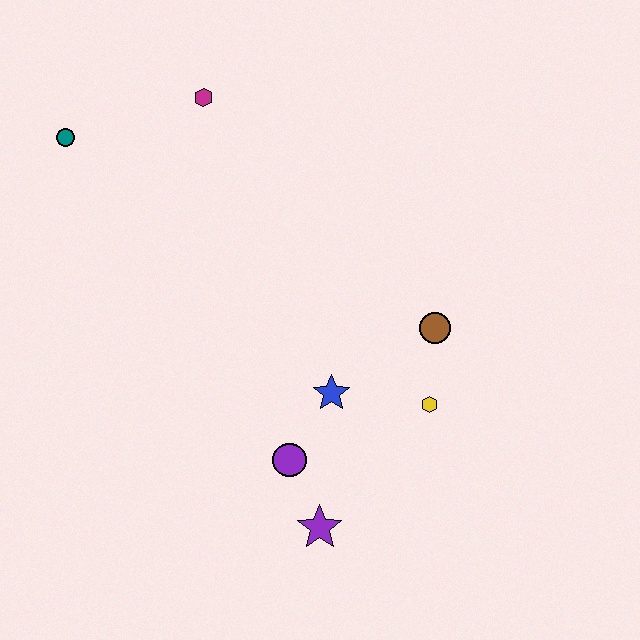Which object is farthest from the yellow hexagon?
The teal circle is farthest from the yellow hexagon.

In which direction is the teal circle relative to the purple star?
The teal circle is above the purple star.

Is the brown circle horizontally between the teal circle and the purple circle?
No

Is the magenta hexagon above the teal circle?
Yes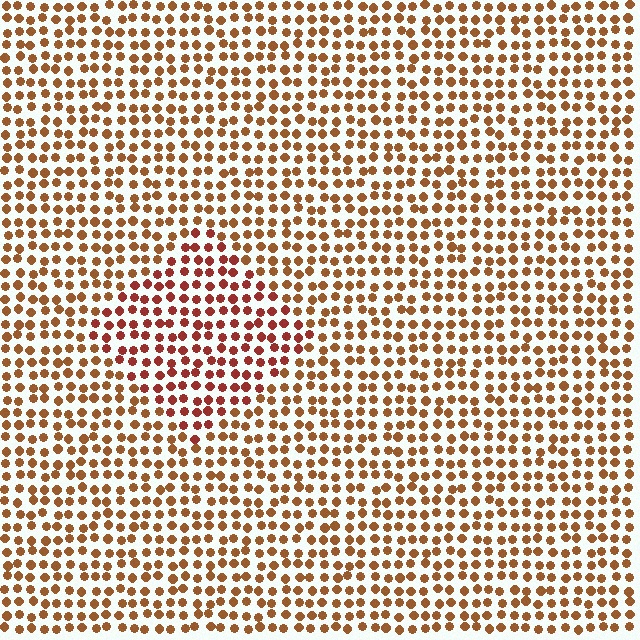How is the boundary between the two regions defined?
The boundary is defined purely by a slight shift in hue (about 25 degrees). Spacing, size, and orientation are identical on both sides.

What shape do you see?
I see a diamond.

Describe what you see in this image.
The image is filled with small brown elements in a uniform arrangement. A diamond-shaped region is visible where the elements are tinted to a slightly different hue, forming a subtle color boundary.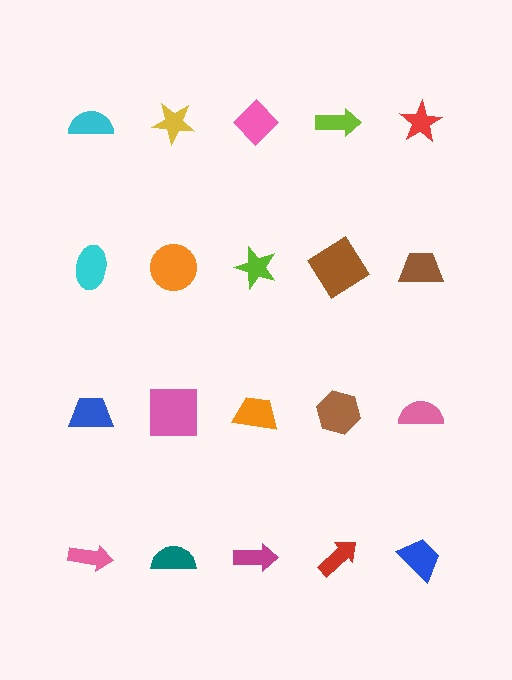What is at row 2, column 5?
A brown trapezoid.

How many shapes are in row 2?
5 shapes.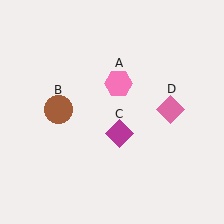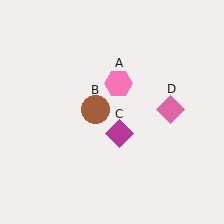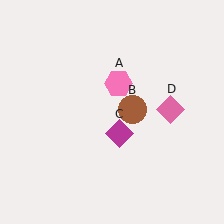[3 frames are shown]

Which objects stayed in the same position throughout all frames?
Pink hexagon (object A) and magenta diamond (object C) and pink diamond (object D) remained stationary.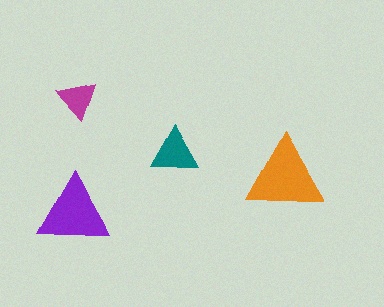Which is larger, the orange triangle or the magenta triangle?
The orange one.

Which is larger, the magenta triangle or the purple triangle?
The purple one.